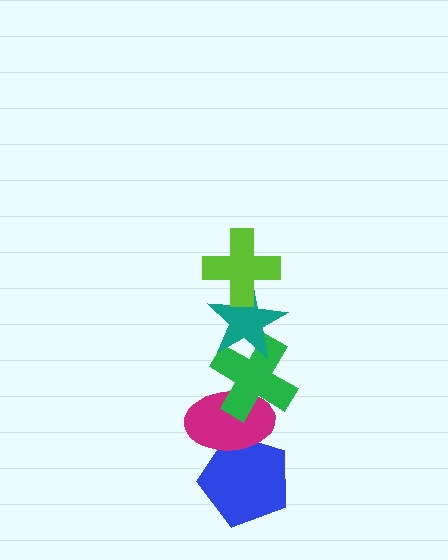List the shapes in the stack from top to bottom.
From top to bottom: the lime cross, the teal star, the green cross, the magenta ellipse, the blue pentagon.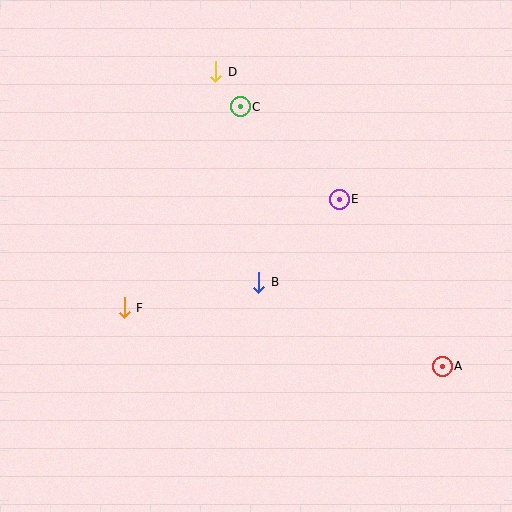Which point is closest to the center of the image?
Point B at (259, 282) is closest to the center.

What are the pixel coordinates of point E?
Point E is at (339, 199).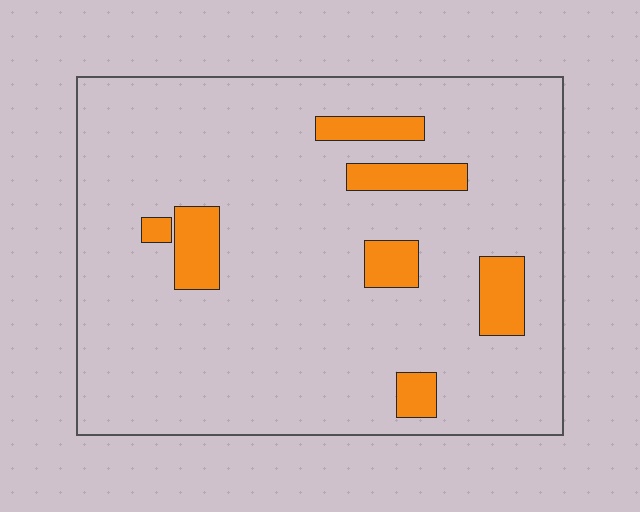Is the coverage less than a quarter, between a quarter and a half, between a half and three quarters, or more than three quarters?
Less than a quarter.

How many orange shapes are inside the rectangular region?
7.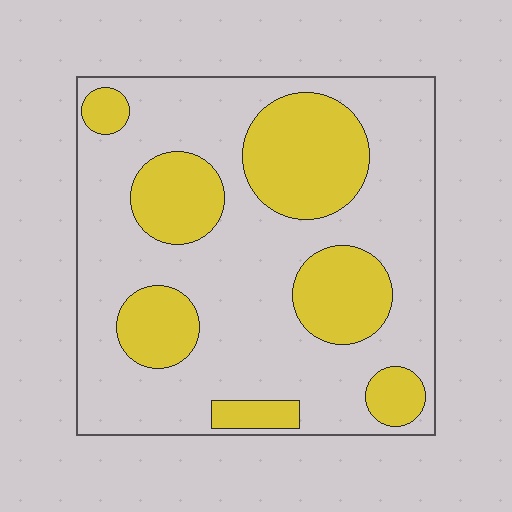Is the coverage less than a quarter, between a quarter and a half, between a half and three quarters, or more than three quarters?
Between a quarter and a half.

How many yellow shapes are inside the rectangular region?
7.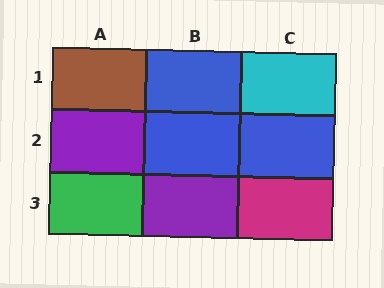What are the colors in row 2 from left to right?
Purple, blue, blue.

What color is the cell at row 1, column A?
Brown.